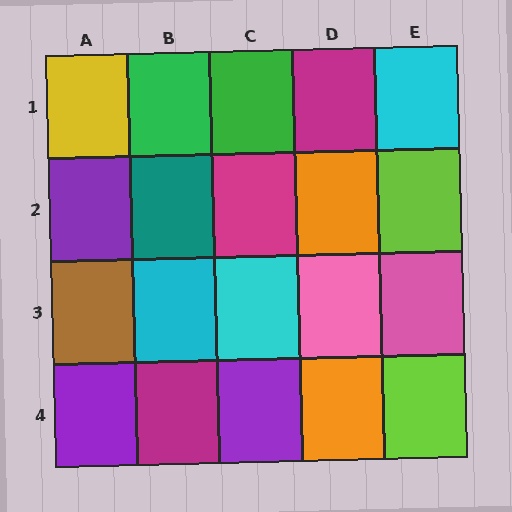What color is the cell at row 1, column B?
Green.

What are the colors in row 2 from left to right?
Purple, teal, magenta, orange, lime.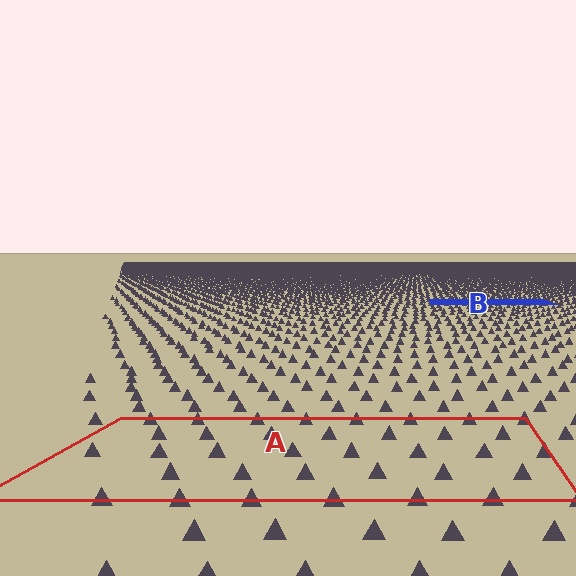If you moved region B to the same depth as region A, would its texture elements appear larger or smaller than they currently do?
They would appear larger. At a closer depth, the same texture elements are projected at a bigger on-screen size.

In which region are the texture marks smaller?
The texture marks are smaller in region B, because it is farther away.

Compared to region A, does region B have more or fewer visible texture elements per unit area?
Region B has more texture elements per unit area — they are packed more densely because it is farther away.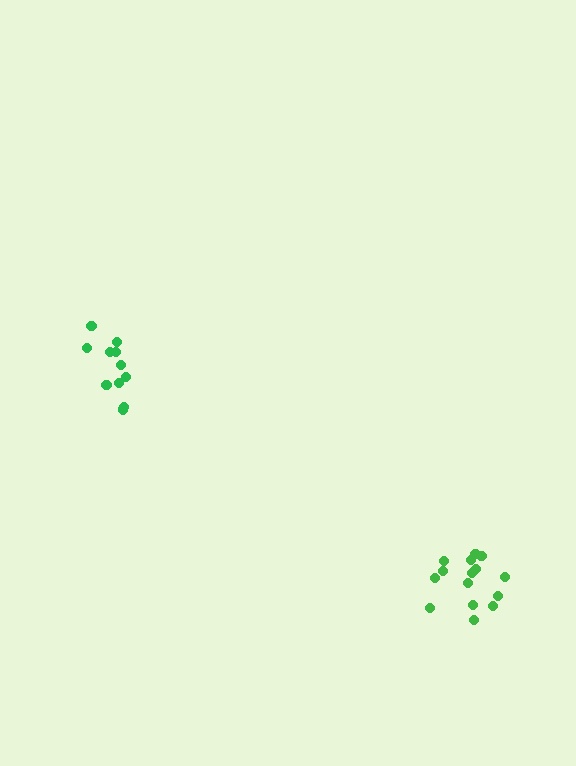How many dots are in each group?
Group 1: 11 dots, Group 2: 15 dots (26 total).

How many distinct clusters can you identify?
There are 2 distinct clusters.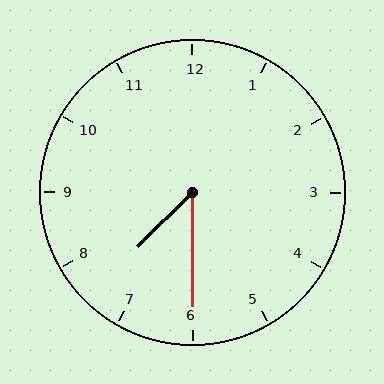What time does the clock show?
7:30.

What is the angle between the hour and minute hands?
Approximately 45 degrees.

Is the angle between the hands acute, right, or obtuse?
It is acute.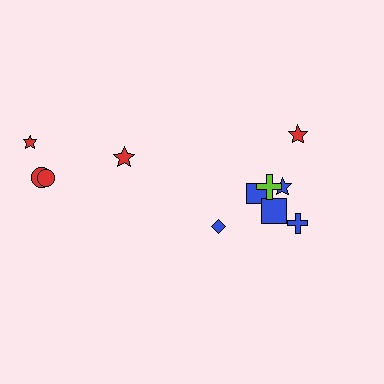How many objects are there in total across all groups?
There are 11 objects.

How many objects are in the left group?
There are 4 objects.